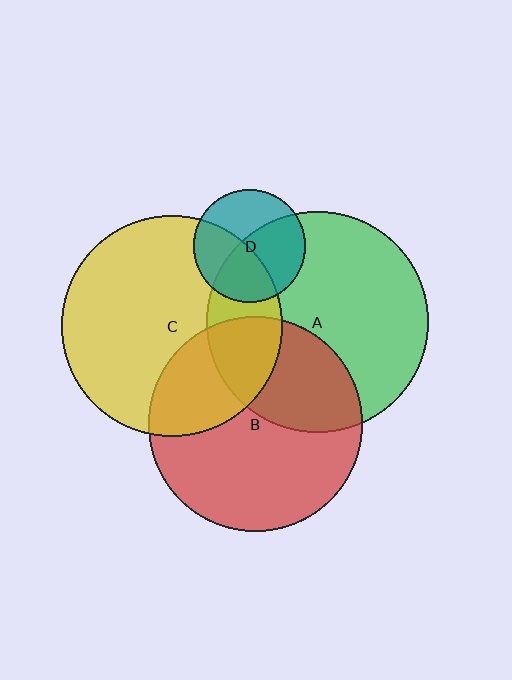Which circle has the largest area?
Circle A (green).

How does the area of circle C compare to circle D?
Approximately 3.9 times.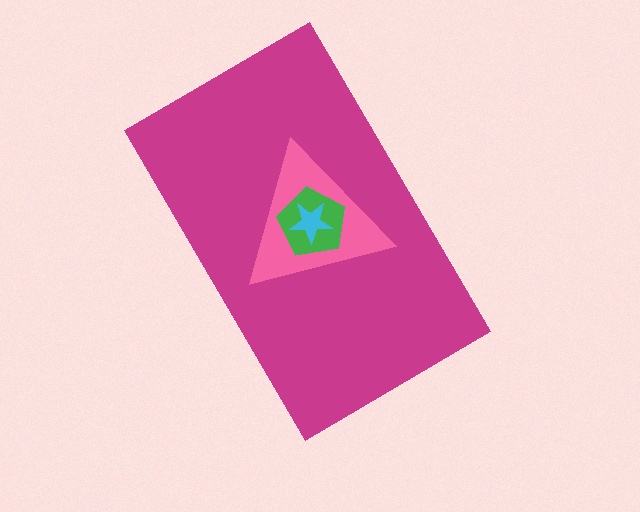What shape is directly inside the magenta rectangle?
The pink triangle.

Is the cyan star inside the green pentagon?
Yes.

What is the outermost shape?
The magenta rectangle.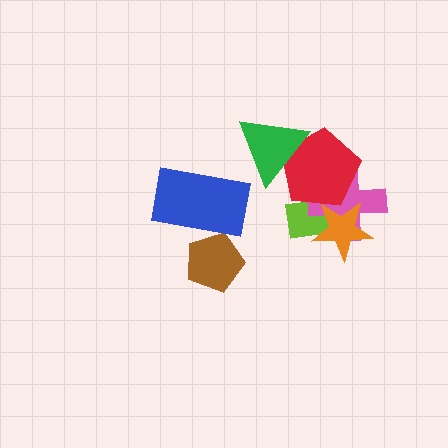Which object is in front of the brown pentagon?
The blue rectangle is in front of the brown pentagon.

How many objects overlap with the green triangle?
1 object overlaps with the green triangle.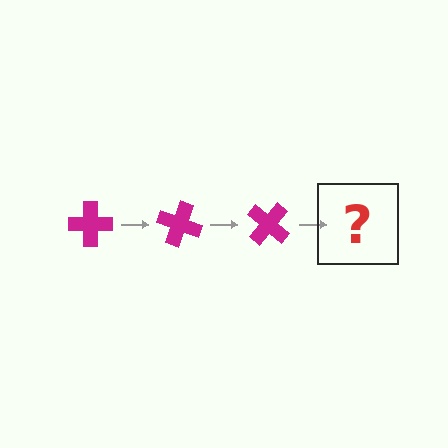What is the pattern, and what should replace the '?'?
The pattern is that the cross rotates 20 degrees each step. The '?' should be a magenta cross rotated 60 degrees.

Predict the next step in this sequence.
The next step is a magenta cross rotated 60 degrees.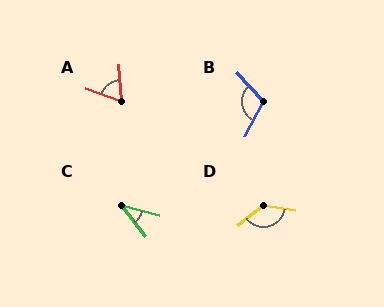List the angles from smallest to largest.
C (37°), A (67°), B (111°), D (133°).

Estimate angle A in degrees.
Approximately 67 degrees.